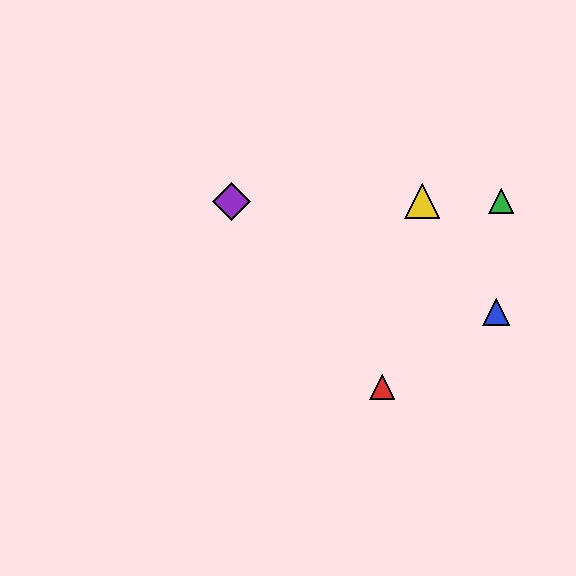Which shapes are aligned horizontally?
The green triangle, the yellow triangle, the purple diamond are aligned horizontally.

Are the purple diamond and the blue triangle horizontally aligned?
No, the purple diamond is at y≈201 and the blue triangle is at y≈312.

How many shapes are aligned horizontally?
3 shapes (the green triangle, the yellow triangle, the purple diamond) are aligned horizontally.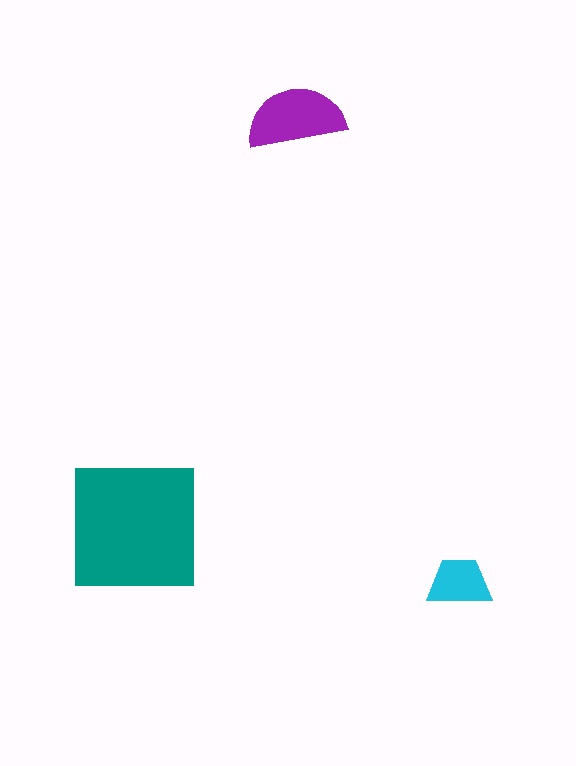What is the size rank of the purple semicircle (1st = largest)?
2nd.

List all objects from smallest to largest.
The cyan trapezoid, the purple semicircle, the teal square.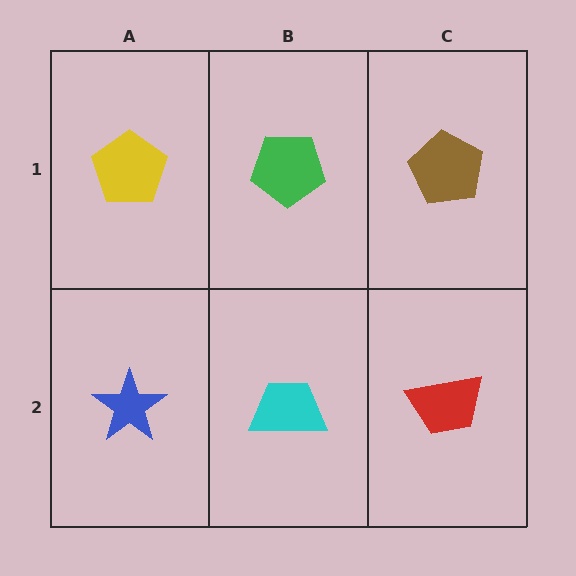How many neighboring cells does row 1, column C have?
2.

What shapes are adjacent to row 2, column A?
A yellow pentagon (row 1, column A), a cyan trapezoid (row 2, column B).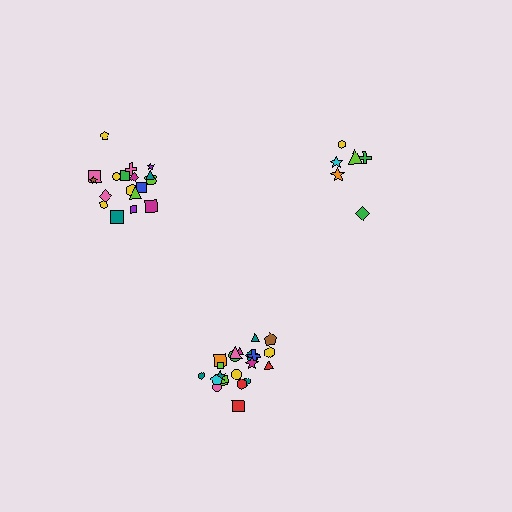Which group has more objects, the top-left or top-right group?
The top-left group.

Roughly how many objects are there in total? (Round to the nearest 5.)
Roughly 45 objects in total.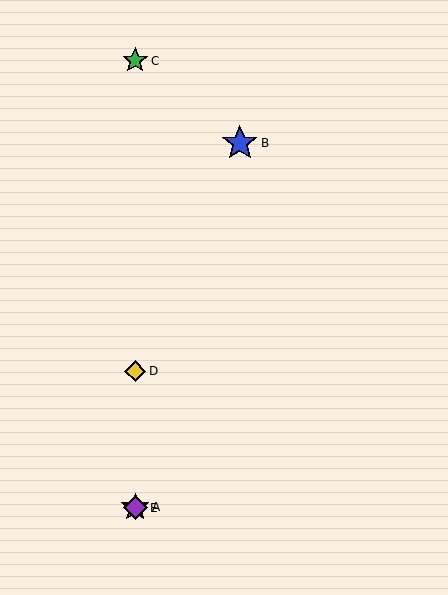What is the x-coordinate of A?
Object A is at x≈135.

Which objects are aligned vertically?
Objects A, C, D, E are aligned vertically.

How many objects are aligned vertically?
4 objects (A, C, D, E) are aligned vertically.